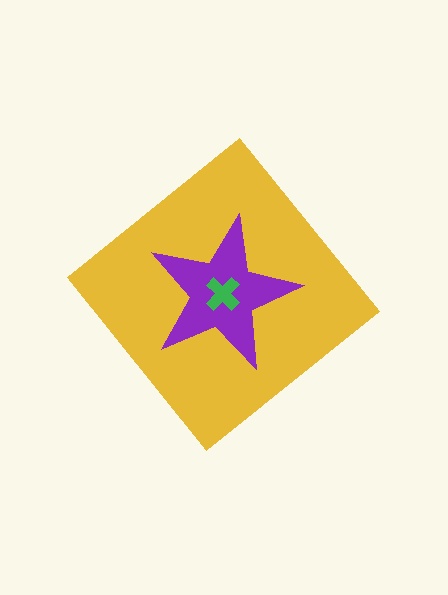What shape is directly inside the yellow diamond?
The purple star.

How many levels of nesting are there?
3.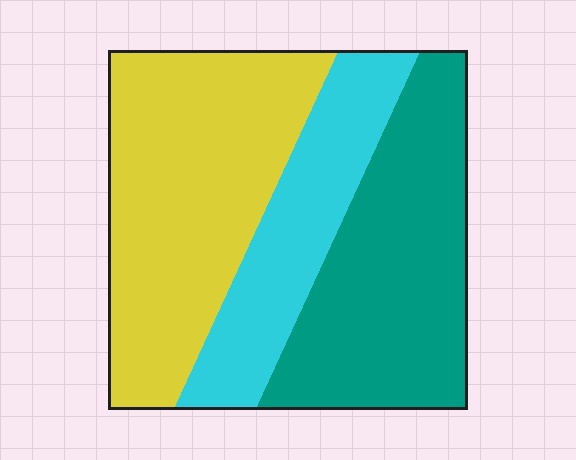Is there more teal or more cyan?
Teal.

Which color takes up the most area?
Yellow, at roughly 40%.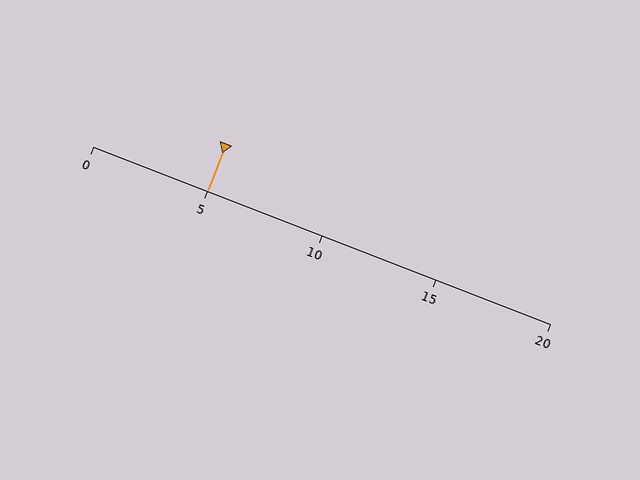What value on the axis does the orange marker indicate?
The marker indicates approximately 5.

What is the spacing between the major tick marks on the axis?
The major ticks are spaced 5 apart.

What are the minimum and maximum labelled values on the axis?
The axis runs from 0 to 20.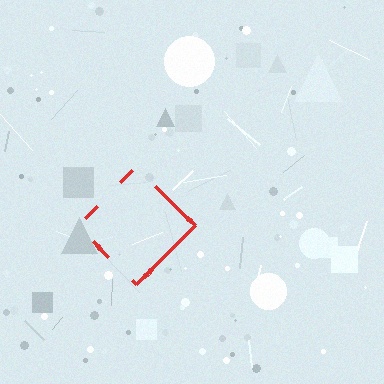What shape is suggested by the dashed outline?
The dashed outline suggests a diamond.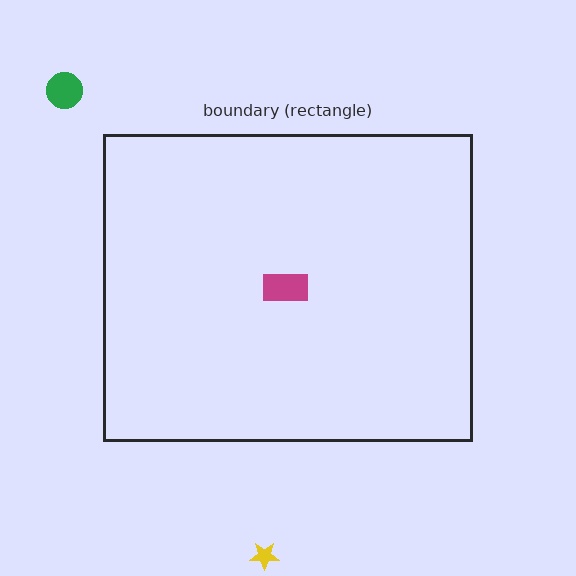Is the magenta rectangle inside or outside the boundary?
Inside.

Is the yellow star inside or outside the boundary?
Outside.